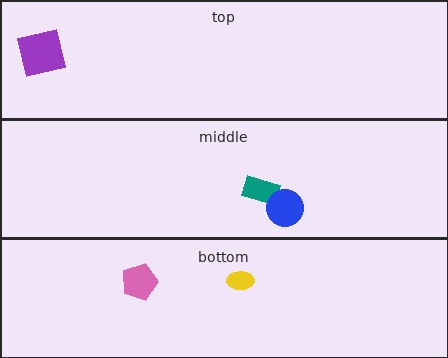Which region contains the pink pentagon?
The bottom region.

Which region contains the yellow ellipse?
The bottom region.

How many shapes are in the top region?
1.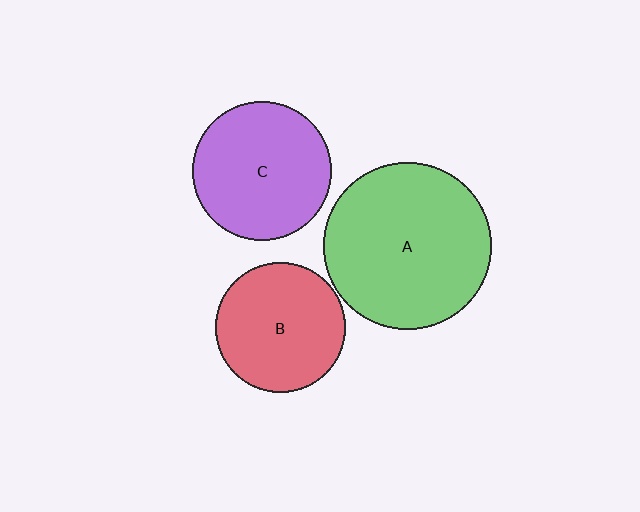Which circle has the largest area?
Circle A (green).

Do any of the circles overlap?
No, none of the circles overlap.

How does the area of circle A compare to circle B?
Approximately 1.7 times.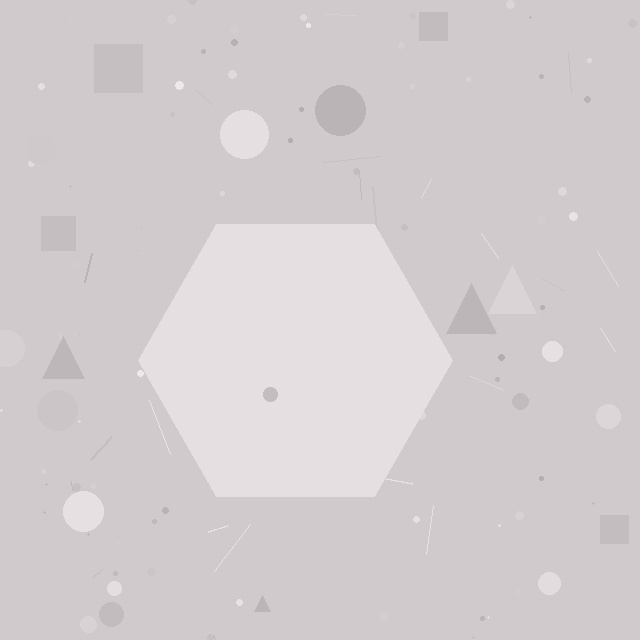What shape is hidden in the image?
A hexagon is hidden in the image.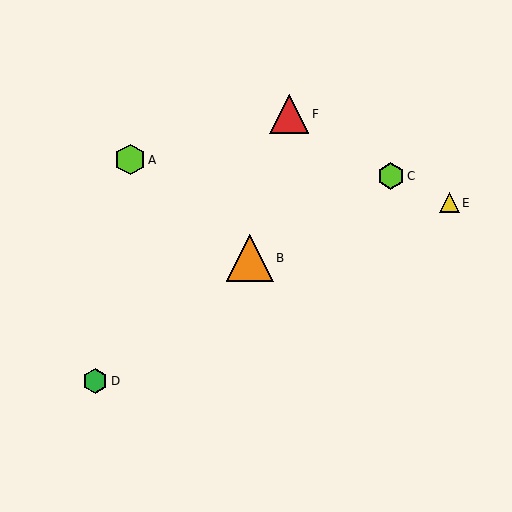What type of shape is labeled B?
Shape B is an orange triangle.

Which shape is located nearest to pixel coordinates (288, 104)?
The red triangle (labeled F) at (289, 114) is nearest to that location.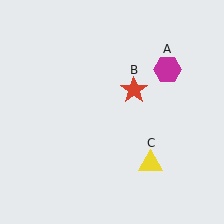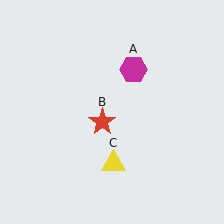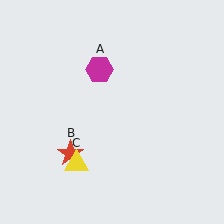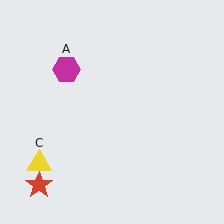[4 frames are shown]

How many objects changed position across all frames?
3 objects changed position: magenta hexagon (object A), red star (object B), yellow triangle (object C).